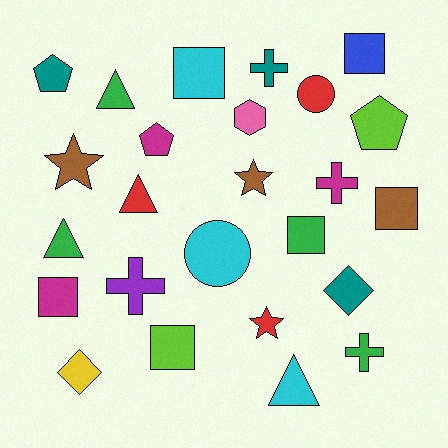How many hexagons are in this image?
There is 1 hexagon.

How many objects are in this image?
There are 25 objects.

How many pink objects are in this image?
There is 1 pink object.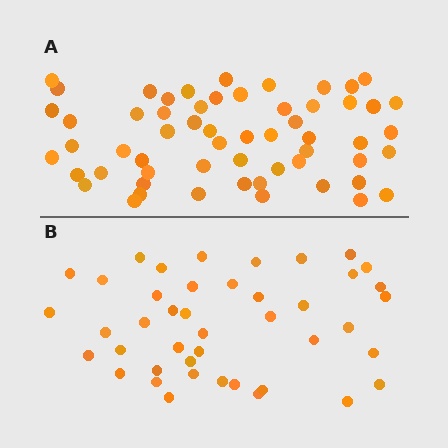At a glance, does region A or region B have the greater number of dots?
Region A (the top region) has more dots.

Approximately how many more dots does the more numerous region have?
Region A has approximately 15 more dots than region B.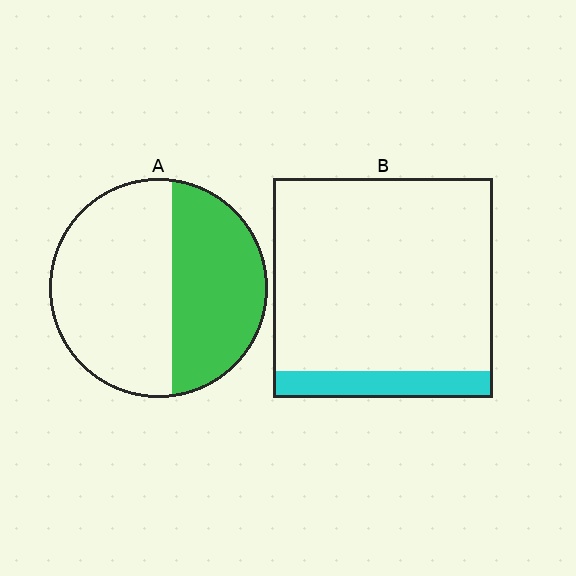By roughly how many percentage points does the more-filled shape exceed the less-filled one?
By roughly 30 percentage points (A over B).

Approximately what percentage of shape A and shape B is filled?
A is approximately 40% and B is approximately 10%.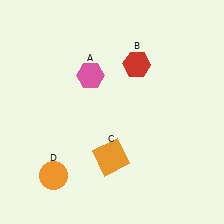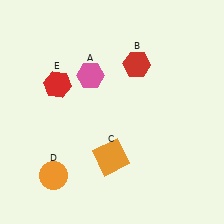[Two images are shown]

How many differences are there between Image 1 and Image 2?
There is 1 difference between the two images.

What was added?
A red hexagon (E) was added in Image 2.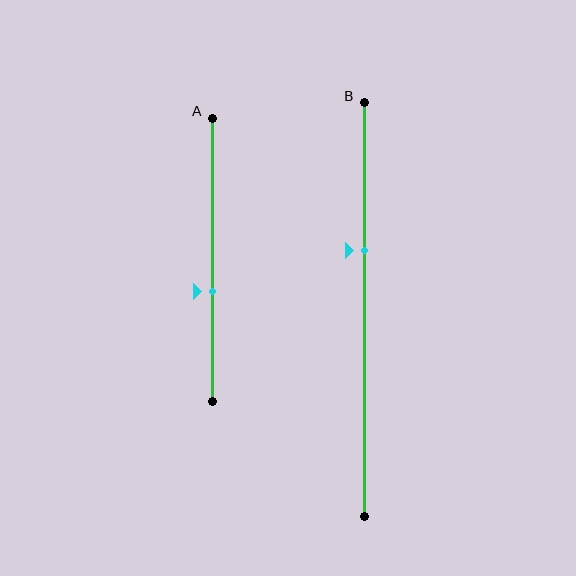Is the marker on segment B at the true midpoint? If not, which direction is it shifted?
No, the marker on segment B is shifted upward by about 14% of the segment length.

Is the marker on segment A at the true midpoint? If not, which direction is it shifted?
No, the marker on segment A is shifted downward by about 11% of the segment length.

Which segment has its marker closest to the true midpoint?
Segment A has its marker closest to the true midpoint.